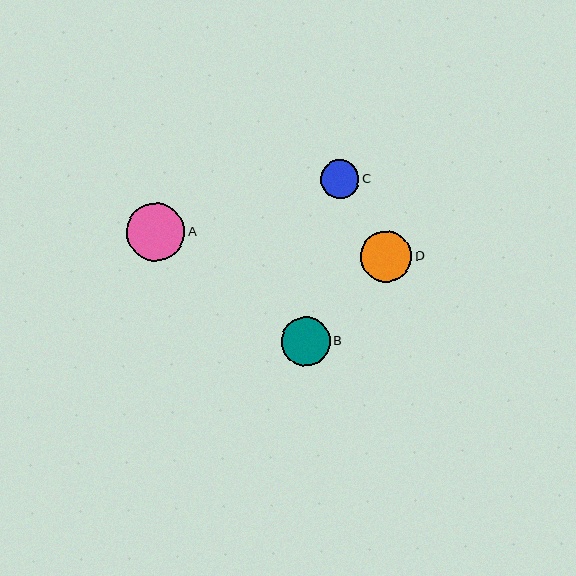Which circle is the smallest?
Circle C is the smallest with a size of approximately 39 pixels.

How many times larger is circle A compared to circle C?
Circle A is approximately 1.5 times the size of circle C.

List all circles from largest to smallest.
From largest to smallest: A, D, B, C.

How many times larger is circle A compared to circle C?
Circle A is approximately 1.5 times the size of circle C.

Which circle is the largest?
Circle A is the largest with a size of approximately 58 pixels.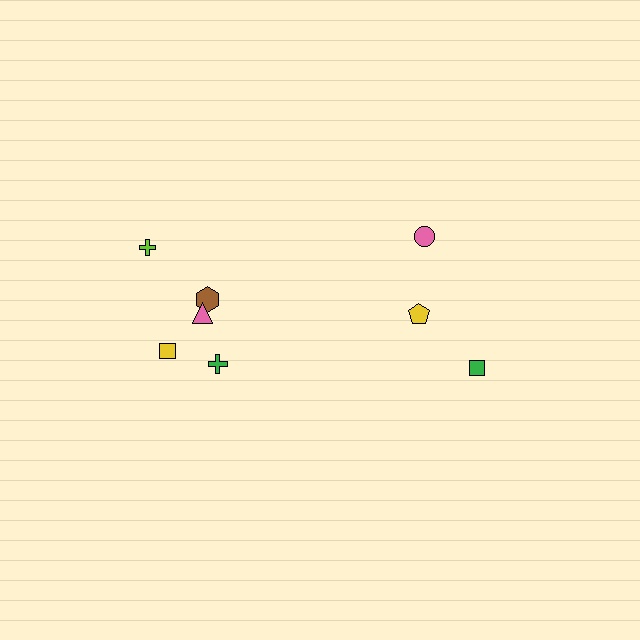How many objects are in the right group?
There are 3 objects.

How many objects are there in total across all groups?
There are 8 objects.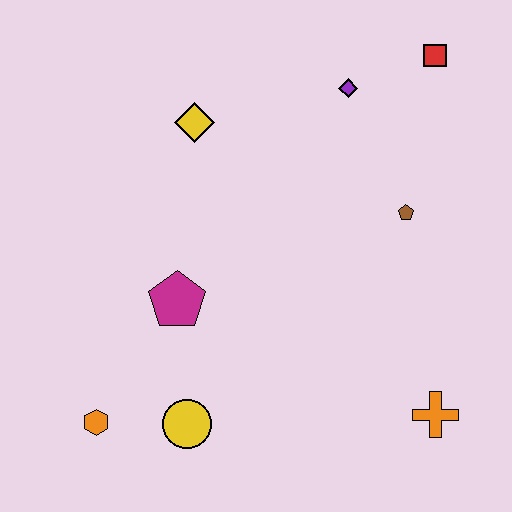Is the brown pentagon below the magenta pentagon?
No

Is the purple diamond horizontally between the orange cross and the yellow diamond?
Yes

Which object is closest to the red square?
The purple diamond is closest to the red square.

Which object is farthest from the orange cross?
The yellow diamond is farthest from the orange cross.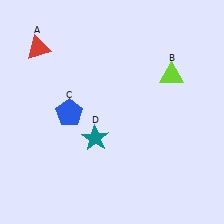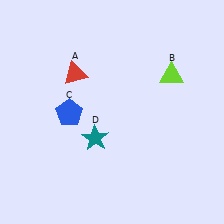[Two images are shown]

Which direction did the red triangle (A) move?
The red triangle (A) moved right.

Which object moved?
The red triangle (A) moved right.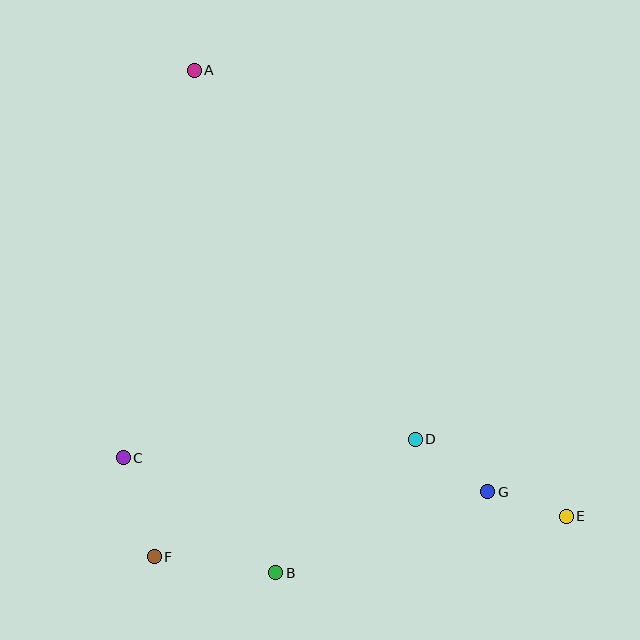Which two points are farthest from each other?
Points A and E are farthest from each other.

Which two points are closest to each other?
Points E and G are closest to each other.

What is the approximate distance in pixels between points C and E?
The distance between C and E is approximately 447 pixels.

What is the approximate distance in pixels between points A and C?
The distance between A and C is approximately 394 pixels.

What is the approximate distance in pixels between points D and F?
The distance between D and F is approximately 286 pixels.